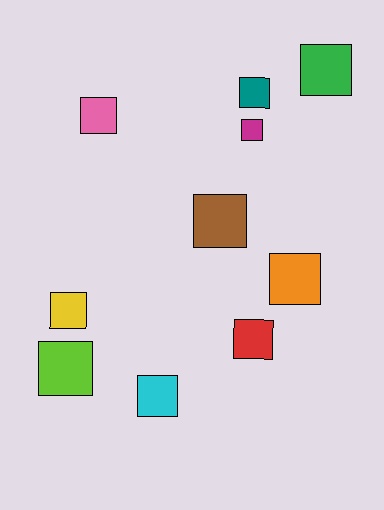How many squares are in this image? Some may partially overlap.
There are 10 squares.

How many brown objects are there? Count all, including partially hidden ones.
There is 1 brown object.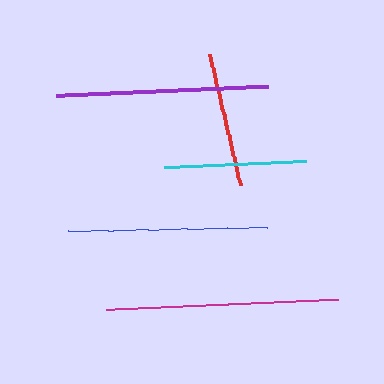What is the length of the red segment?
The red segment is approximately 135 pixels long.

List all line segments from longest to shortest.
From longest to shortest: magenta, purple, blue, cyan, red.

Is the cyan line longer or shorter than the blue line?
The blue line is longer than the cyan line.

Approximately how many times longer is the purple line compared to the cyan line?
The purple line is approximately 1.5 times the length of the cyan line.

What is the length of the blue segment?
The blue segment is approximately 199 pixels long.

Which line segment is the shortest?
The red line is the shortest at approximately 135 pixels.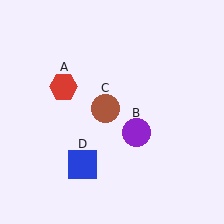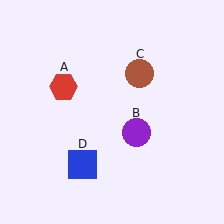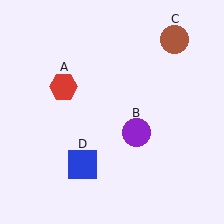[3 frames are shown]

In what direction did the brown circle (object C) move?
The brown circle (object C) moved up and to the right.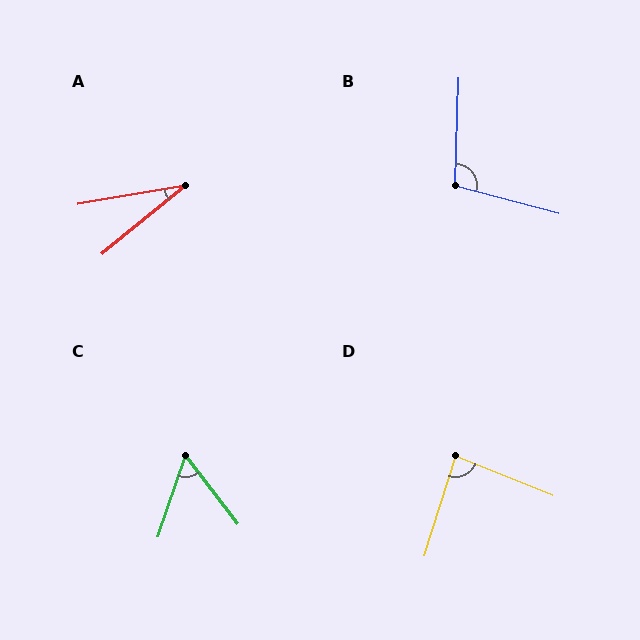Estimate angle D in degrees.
Approximately 85 degrees.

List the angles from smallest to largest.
A (30°), C (56°), D (85°), B (103°).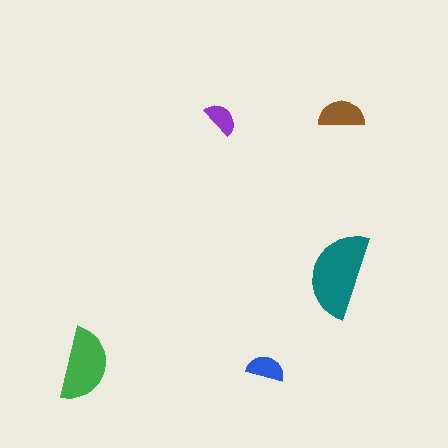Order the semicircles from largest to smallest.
the teal one, the green one, the brown one, the blue one, the purple one.